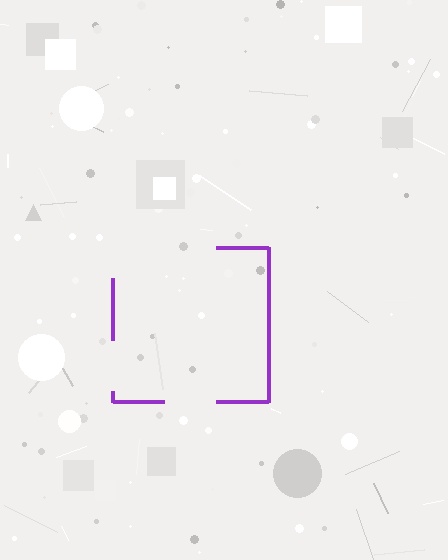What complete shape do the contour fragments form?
The contour fragments form a square.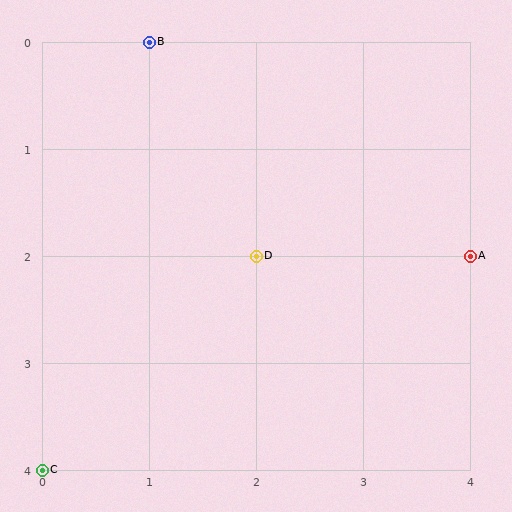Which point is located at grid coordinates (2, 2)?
Point D is at (2, 2).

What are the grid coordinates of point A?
Point A is at grid coordinates (4, 2).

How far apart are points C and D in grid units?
Points C and D are 2 columns and 2 rows apart (about 2.8 grid units diagonally).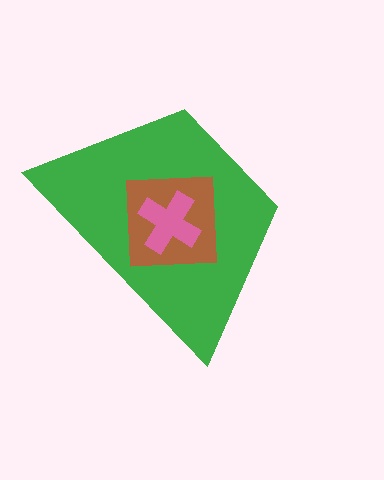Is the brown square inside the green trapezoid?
Yes.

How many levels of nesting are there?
3.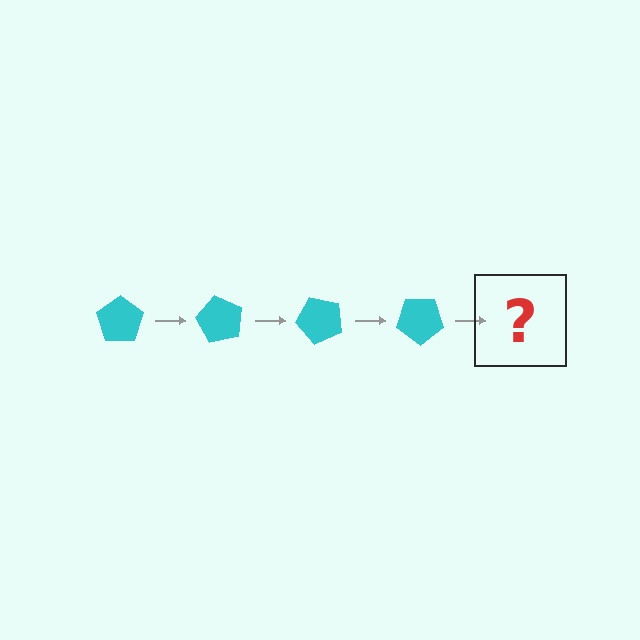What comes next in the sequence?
The next element should be a cyan pentagon rotated 240 degrees.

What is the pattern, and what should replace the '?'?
The pattern is that the pentagon rotates 60 degrees each step. The '?' should be a cyan pentagon rotated 240 degrees.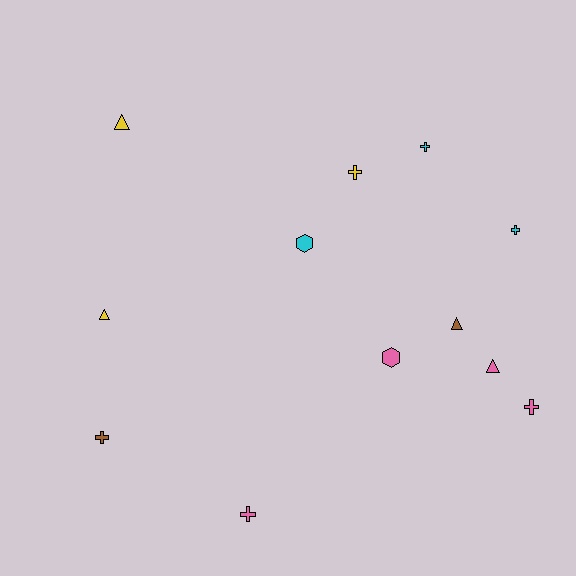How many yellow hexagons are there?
There are no yellow hexagons.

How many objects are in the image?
There are 12 objects.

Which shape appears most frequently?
Cross, with 6 objects.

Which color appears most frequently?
Pink, with 4 objects.